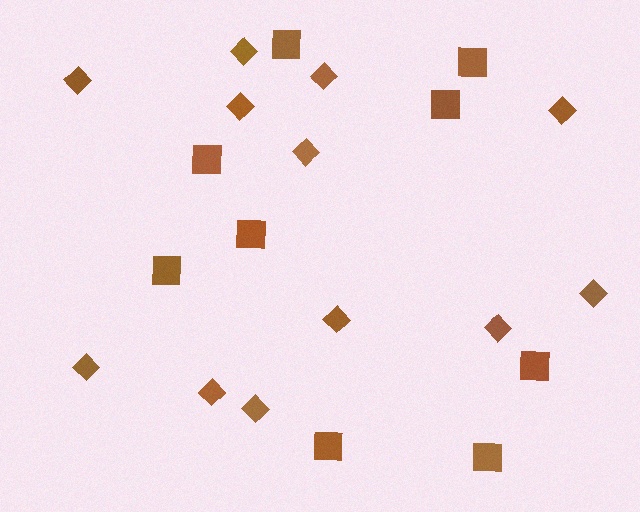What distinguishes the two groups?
There are 2 groups: one group of diamonds (12) and one group of squares (9).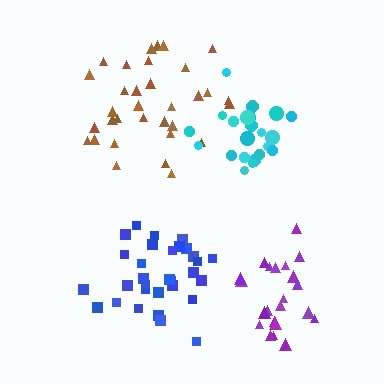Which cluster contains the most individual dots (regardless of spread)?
Brown (33).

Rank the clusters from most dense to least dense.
cyan, blue, purple, brown.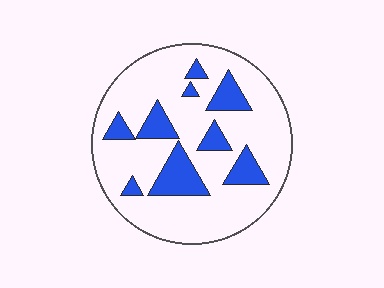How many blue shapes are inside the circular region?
9.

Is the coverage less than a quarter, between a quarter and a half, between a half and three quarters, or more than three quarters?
Less than a quarter.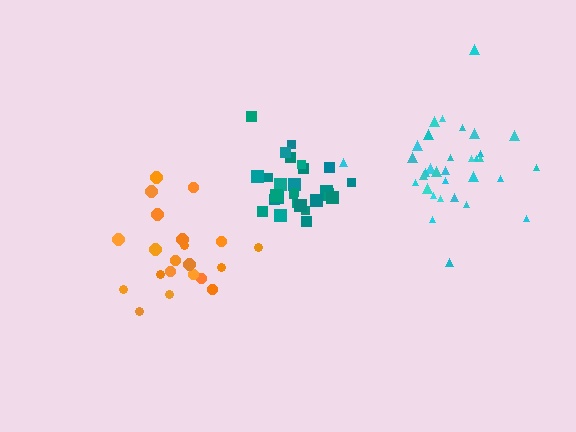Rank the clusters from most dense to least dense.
teal, cyan, orange.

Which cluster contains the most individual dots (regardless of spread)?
Cyan (33).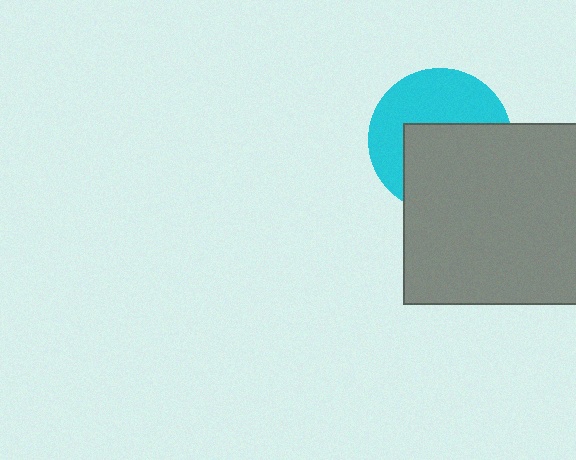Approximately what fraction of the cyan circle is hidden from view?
Roughly 51% of the cyan circle is hidden behind the gray square.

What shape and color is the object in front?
The object in front is a gray square.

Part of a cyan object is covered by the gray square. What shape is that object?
It is a circle.